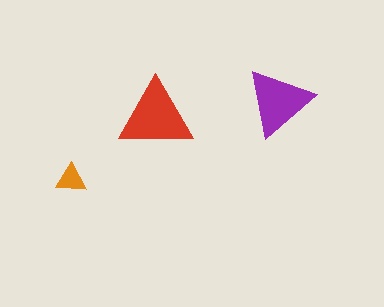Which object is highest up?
The purple triangle is topmost.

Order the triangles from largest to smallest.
the red one, the purple one, the orange one.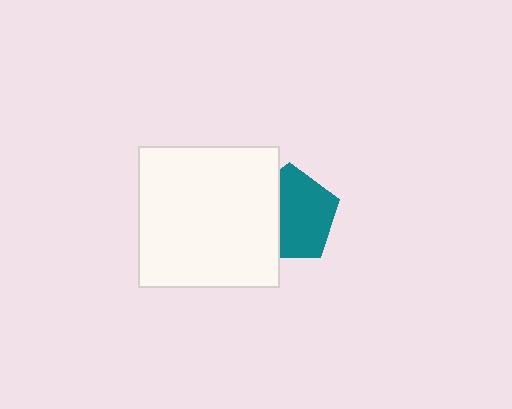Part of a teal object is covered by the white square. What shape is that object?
It is a pentagon.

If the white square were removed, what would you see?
You would see the complete teal pentagon.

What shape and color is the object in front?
The object in front is a white square.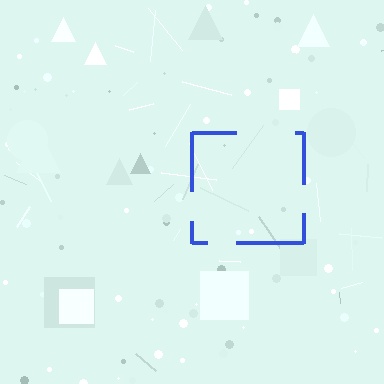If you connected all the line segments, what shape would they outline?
They would outline a square.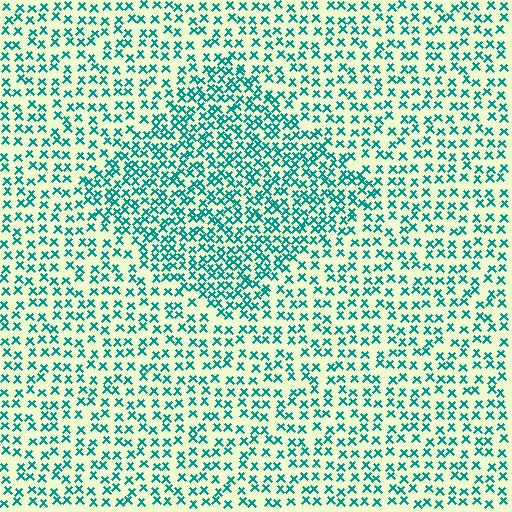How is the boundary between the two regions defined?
The boundary is defined by a change in element density (approximately 1.8x ratio). All elements are the same color, size, and shape.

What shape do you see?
I see a diamond.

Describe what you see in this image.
The image contains small teal elements arranged at two different densities. A diamond-shaped region is visible where the elements are more densely packed than the surrounding area.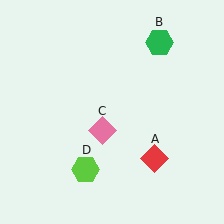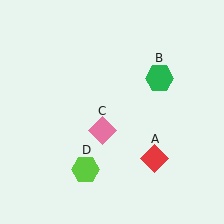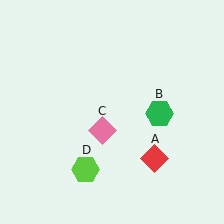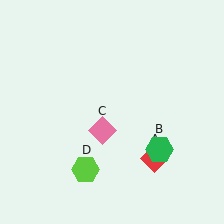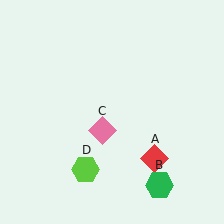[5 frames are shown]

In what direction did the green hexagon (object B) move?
The green hexagon (object B) moved down.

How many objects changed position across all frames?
1 object changed position: green hexagon (object B).